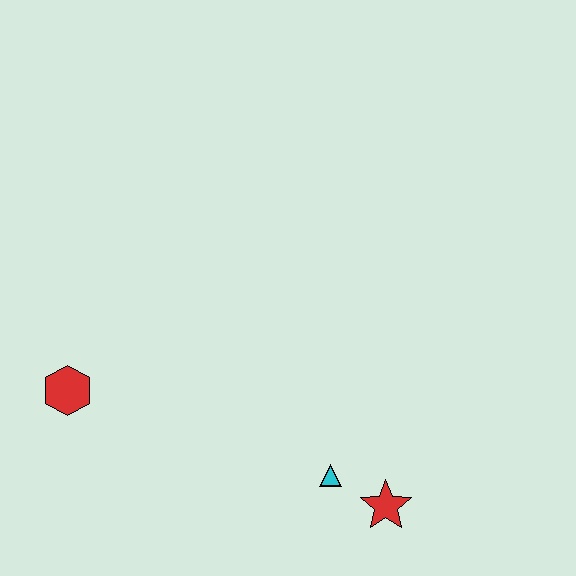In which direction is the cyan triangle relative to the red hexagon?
The cyan triangle is to the right of the red hexagon.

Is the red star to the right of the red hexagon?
Yes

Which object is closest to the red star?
The cyan triangle is closest to the red star.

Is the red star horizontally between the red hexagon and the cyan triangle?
No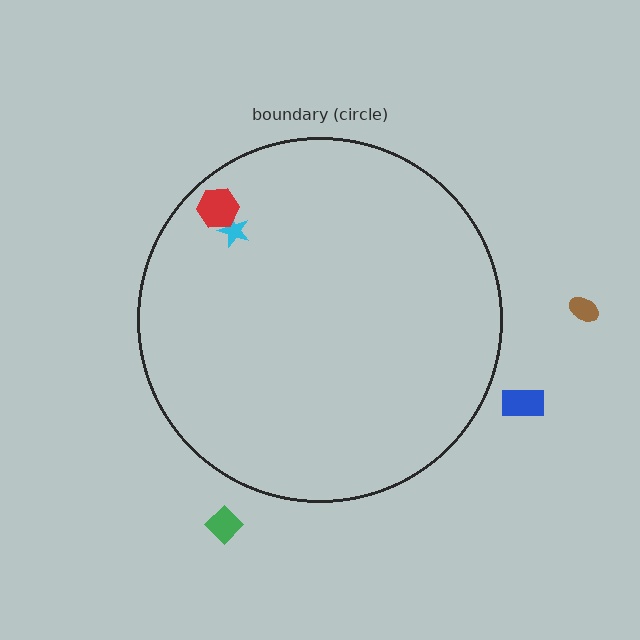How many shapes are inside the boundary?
2 inside, 3 outside.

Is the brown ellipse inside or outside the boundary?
Outside.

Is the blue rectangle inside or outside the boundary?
Outside.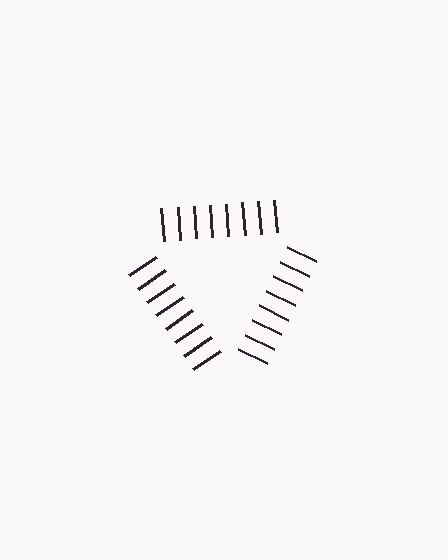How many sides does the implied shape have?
3 sides — the line-ends trace a triangle.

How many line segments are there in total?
24 — 8 along each of the 3 edges.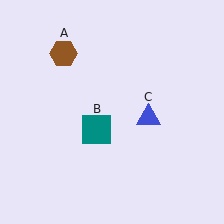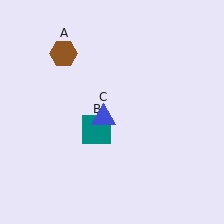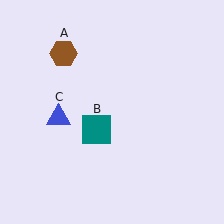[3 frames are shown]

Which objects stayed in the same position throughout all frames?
Brown hexagon (object A) and teal square (object B) remained stationary.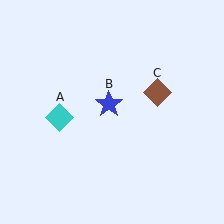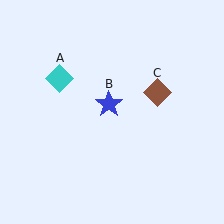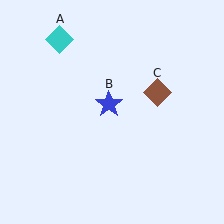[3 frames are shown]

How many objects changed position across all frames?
1 object changed position: cyan diamond (object A).